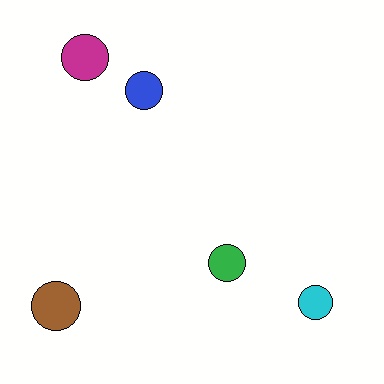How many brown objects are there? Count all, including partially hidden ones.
There is 1 brown object.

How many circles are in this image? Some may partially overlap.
There are 5 circles.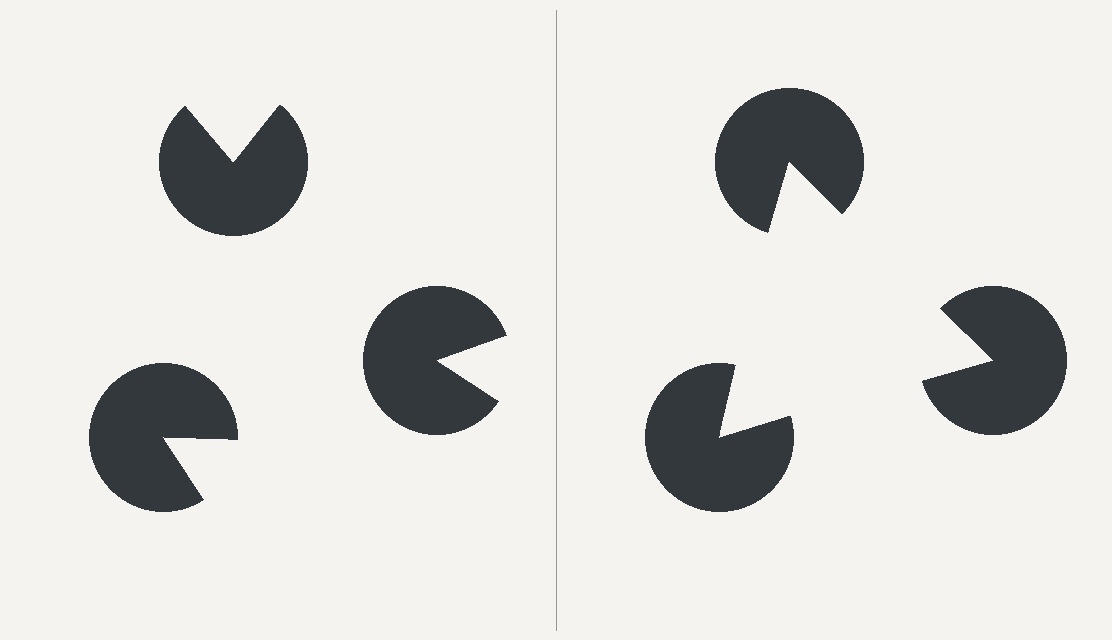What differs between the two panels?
The pac-man discs are positioned identically on both sides; only the wedge orientations differ. On the right they align to a triangle; on the left they are misaligned.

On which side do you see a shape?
An illusory triangle appears on the right side. On the left side the wedge cuts are rotated, so no coherent shape forms.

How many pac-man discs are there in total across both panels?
6 — 3 on each side.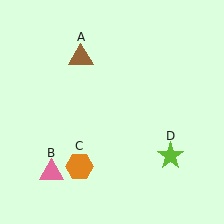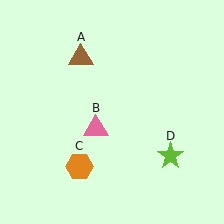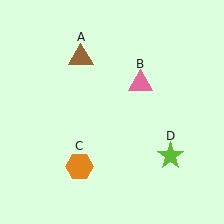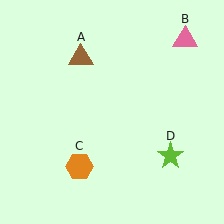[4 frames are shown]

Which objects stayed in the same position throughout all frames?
Brown triangle (object A) and orange hexagon (object C) and lime star (object D) remained stationary.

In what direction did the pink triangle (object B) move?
The pink triangle (object B) moved up and to the right.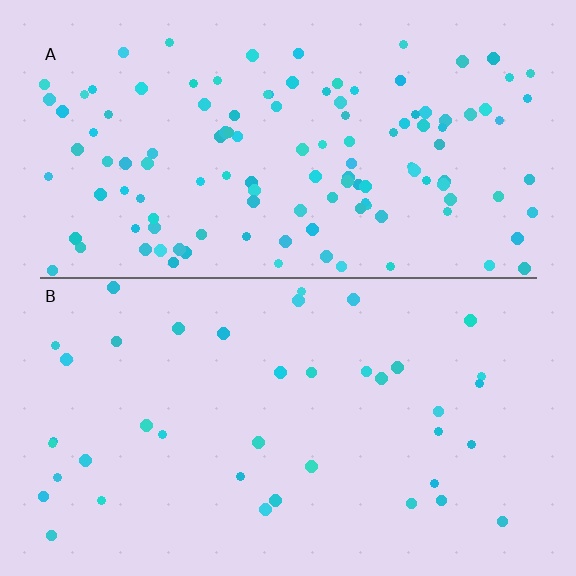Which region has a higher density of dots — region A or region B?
A (the top).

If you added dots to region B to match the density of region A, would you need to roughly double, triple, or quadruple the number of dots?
Approximately triple.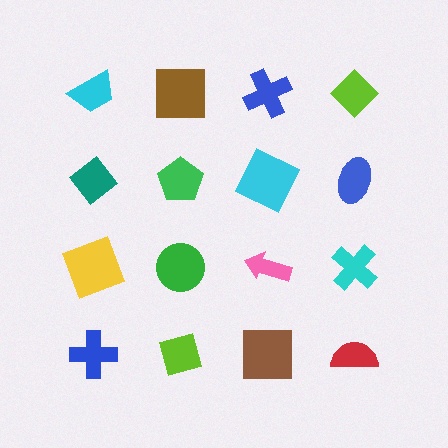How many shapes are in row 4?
4 shapes.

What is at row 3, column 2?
A green circle.